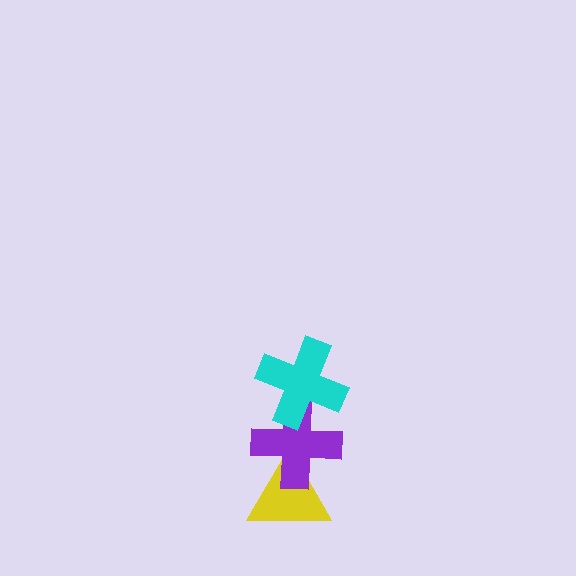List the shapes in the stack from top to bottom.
From top to bottom: the cyan cross, the purple cross, the yellow triangle.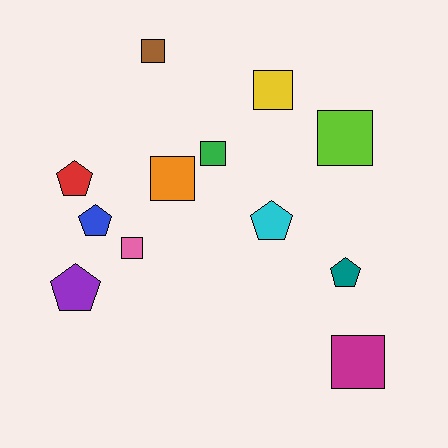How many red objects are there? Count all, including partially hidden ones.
There is 1 red object.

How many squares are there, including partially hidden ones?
There are 7 squares.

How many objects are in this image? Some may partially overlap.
There are 12 objects.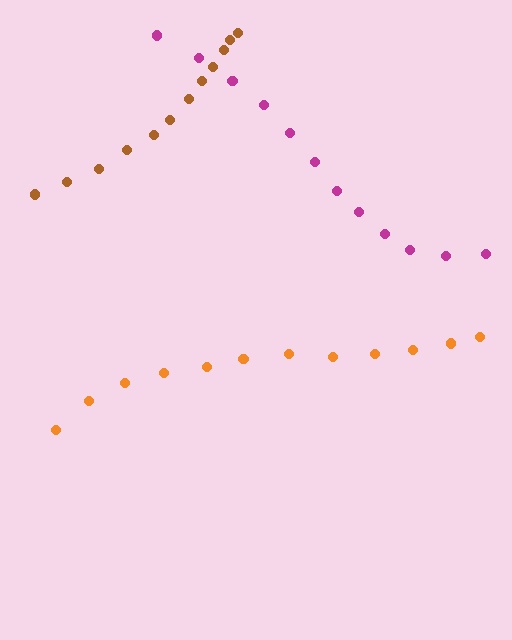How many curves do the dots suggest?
There are 3 distinct paths.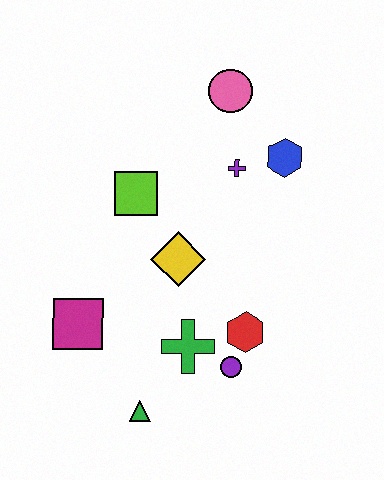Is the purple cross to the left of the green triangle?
No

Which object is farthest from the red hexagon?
The pink circle is farthest from the red hexagon.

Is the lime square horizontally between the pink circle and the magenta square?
Yes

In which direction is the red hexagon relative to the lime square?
The red hexagon is below the lime square.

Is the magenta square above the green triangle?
Yes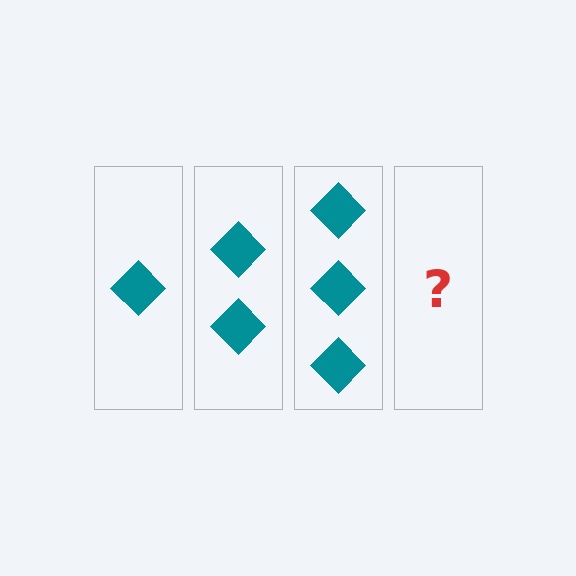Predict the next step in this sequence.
The next step is 4 diamonds.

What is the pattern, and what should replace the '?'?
The pattern is that each step adds one more diamond. The '?' should be 4 diamonds.